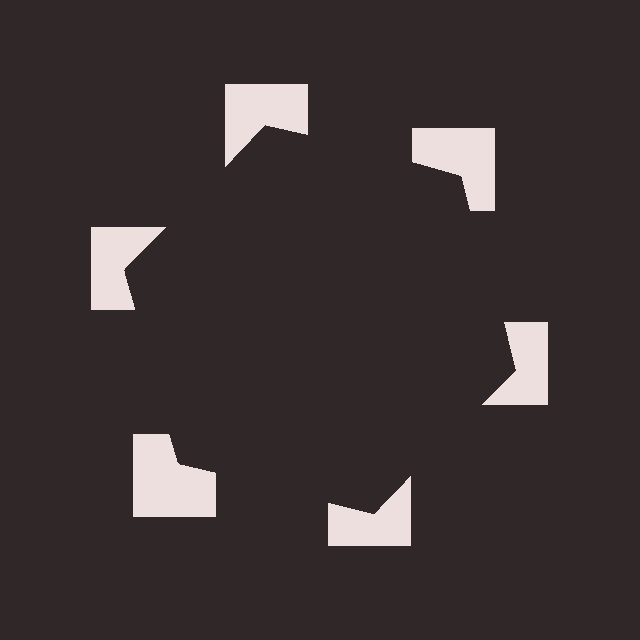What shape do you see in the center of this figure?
An illusory hexagon — its edges are inferred from the aligned wedge cuts in the notched squares, not physically drawn.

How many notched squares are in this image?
There are 6 — one at each vertex of the illusory hexagon.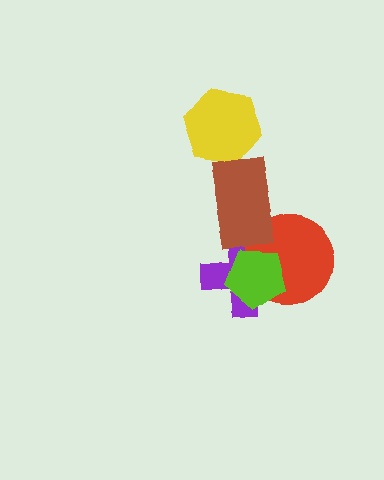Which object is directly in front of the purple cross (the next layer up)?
The red circle is directly in front of the purple cross.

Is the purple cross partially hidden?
Yes, it is partially covered by another shape.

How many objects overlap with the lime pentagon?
2 objects overlap with the lime pentagon.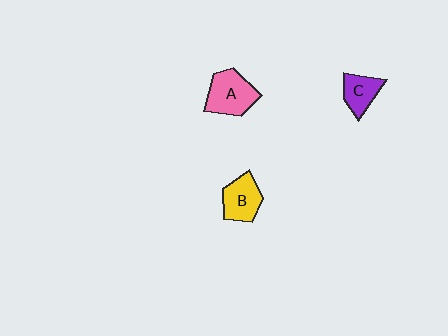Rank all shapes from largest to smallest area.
From largest to smallest: A (pink), B (yellow), C (purple).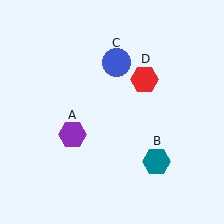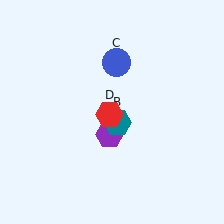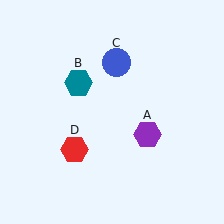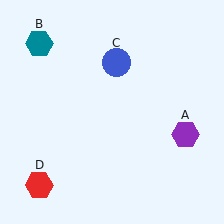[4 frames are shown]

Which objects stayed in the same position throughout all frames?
Blue circle (object C) remained stationary.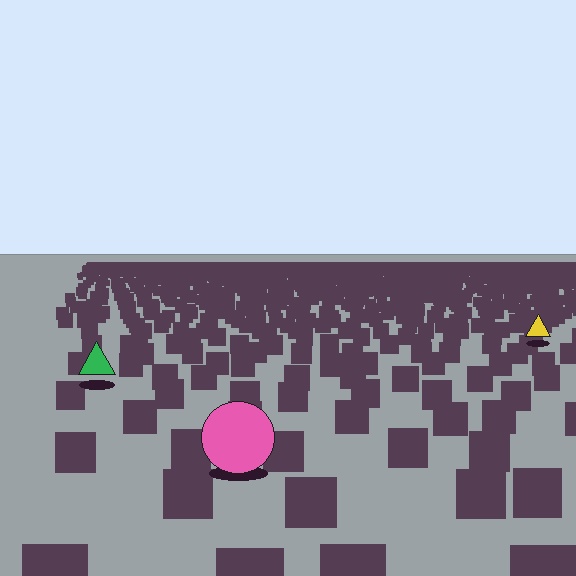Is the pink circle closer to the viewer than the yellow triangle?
Yes. The pink circle is closer — you can tell from the texture gradient: the ground texture is coarser near it.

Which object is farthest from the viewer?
The yellow triangle is farthest from the viewer. It appears smaller and the ground texture around it is denser.